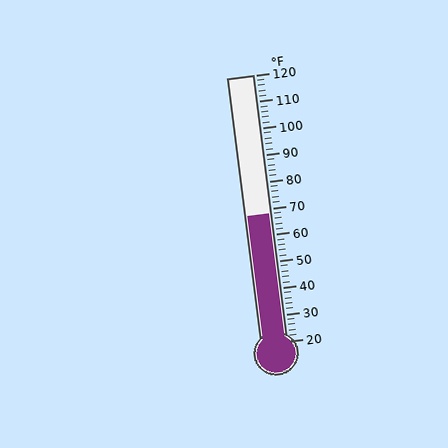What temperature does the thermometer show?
The thermometer shows approximately 68°F.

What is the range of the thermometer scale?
The thermometer scale ranges from 20°F to 120°F.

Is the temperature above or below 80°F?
The temperature is below 80°F.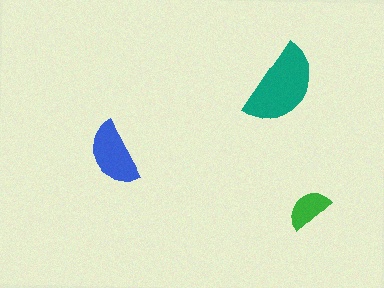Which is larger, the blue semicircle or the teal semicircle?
The teal one.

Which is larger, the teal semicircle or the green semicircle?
The teal one.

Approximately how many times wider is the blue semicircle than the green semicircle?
About 1.5 times wider.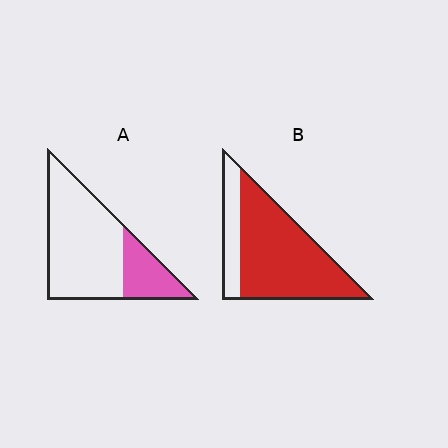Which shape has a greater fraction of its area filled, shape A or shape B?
Shape B.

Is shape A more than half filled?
No.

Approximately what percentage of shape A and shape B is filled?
A is approximately 25% and B is approximately 80%.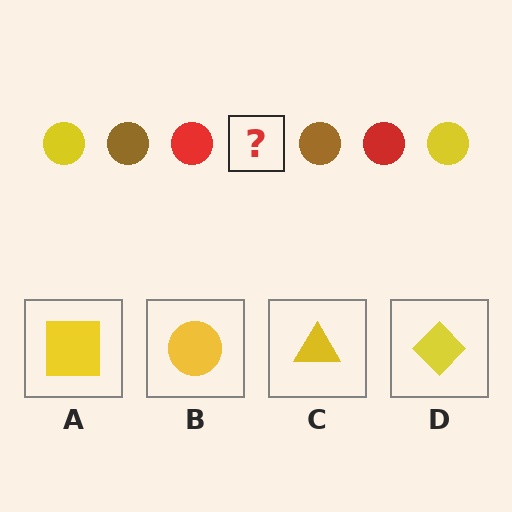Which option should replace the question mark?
Option B.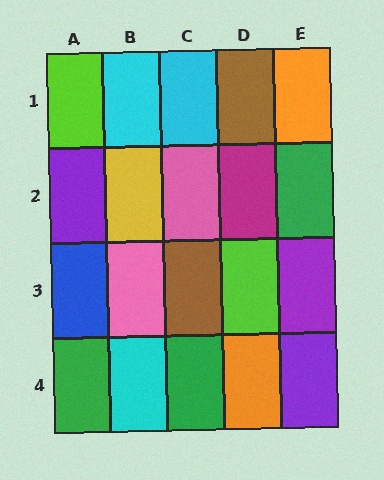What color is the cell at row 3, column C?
Brown.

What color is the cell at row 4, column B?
Cyan.